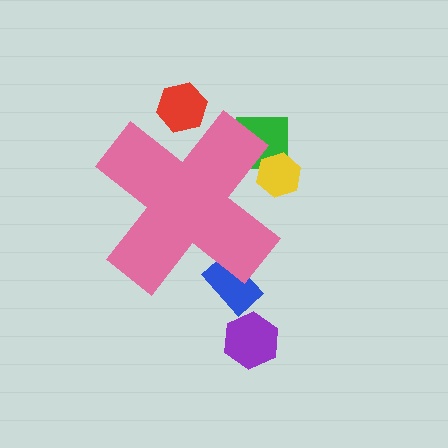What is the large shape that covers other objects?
A pink cross.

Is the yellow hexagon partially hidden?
Yes, the yellow hexagon is partially hidden behind the pink cross.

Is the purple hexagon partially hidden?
No, the purple hexagon is fully visible.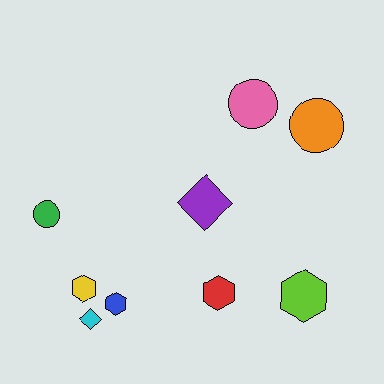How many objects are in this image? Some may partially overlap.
There are 9 objects.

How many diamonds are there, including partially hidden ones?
There are 2 diamonds.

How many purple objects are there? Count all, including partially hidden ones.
There is 1 purple object.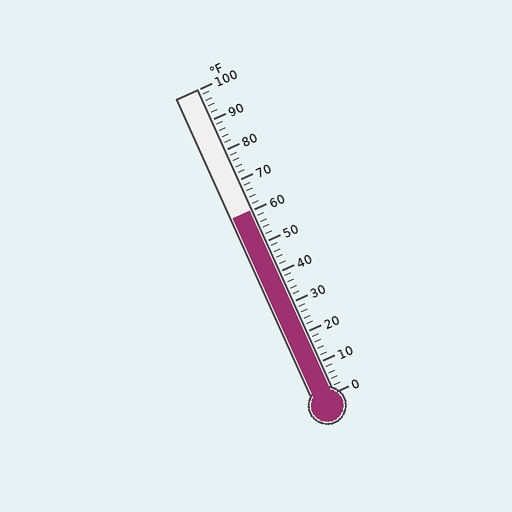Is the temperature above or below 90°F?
The temperature is below 90°F.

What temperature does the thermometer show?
The thermometer shows approximately 60°F.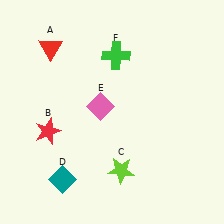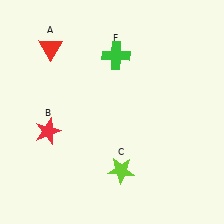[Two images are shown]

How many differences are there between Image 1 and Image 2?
There are 2 differences between the two images.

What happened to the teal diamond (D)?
The teal diamond (D) was removed in Image 2. It was in the bottom-left area of Image 1.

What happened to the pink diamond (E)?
The pink diamond (E) was removed in Image 2. It was in the top-left area of Image 1.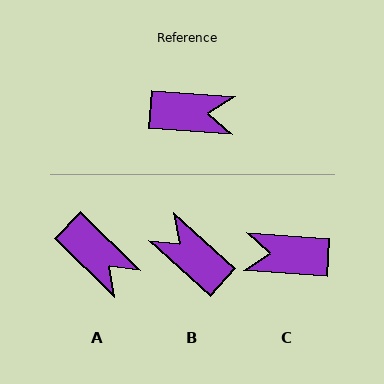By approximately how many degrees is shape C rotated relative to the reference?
Approximately 180 degrees clockwise.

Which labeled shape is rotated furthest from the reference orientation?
C, about 180 degrees away.